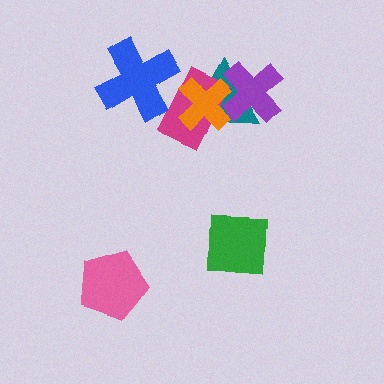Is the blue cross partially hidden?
No, no other shape covers it.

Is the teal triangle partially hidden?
Yes, it is partially covered by another shape.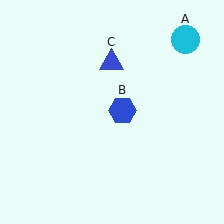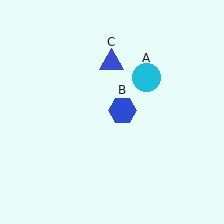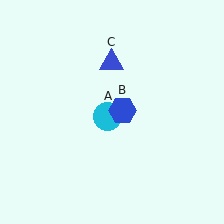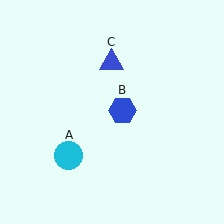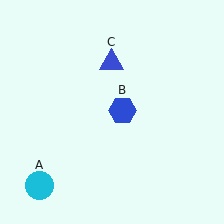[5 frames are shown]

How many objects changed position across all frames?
1 object changed position: cyan circle (object A).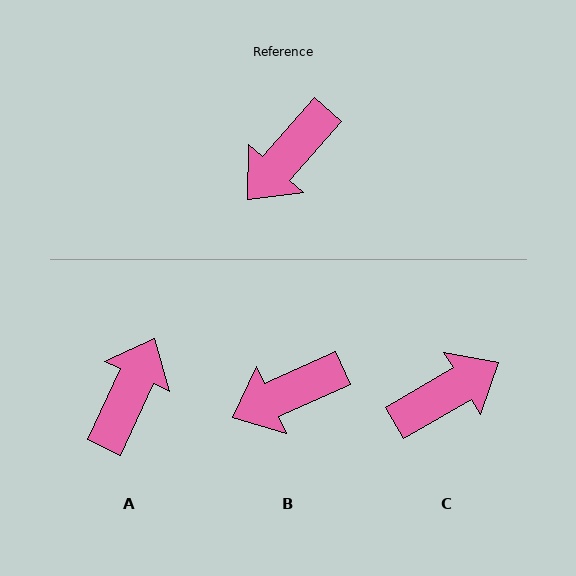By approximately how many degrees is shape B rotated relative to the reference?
Approximately 25 degrees clockwise.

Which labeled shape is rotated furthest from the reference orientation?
A, about 163 degrees away.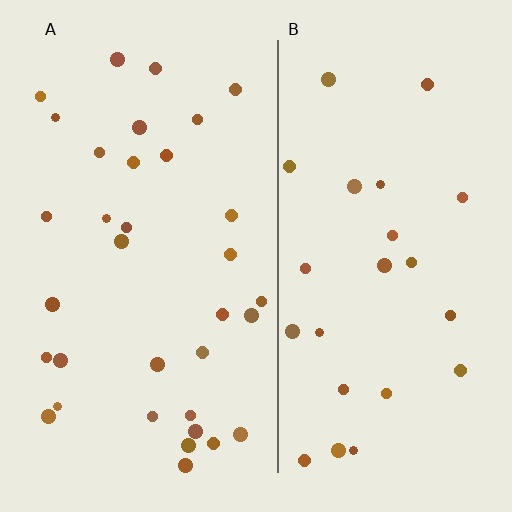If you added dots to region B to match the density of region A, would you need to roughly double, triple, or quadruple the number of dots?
Approximately double.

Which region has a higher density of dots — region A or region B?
A (the left).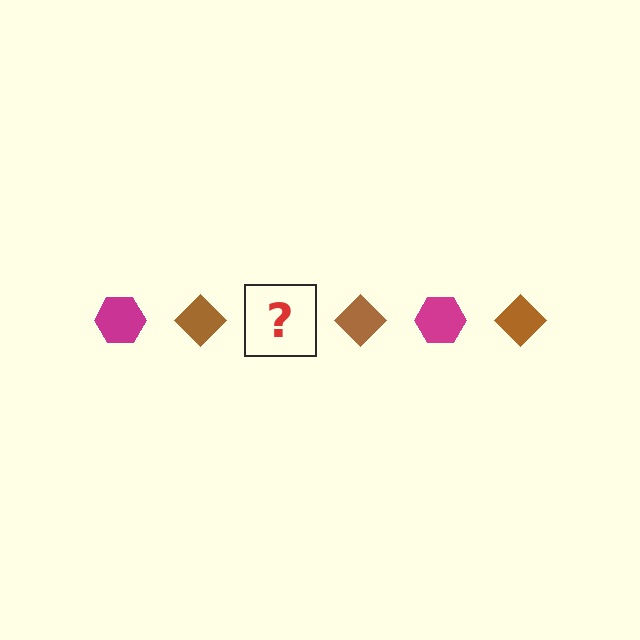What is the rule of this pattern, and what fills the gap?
The rule is that the pattern alternates between magenta hexagon and brown diamond. The gap should be filled with a magenta hexagon.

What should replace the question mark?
The question mark should be replaced with a magenta hexagon.